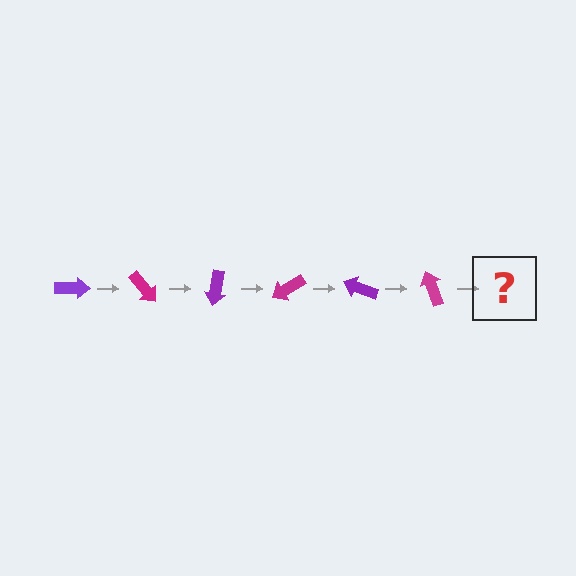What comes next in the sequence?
The next element should be a purple arrow, rotated 300 degrees from the start.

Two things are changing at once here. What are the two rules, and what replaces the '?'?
The two rules are that it rotates 50 degrees each step and the color cycles through purple and magenta. The '?' should be a purple arrow, rotated 300 degrees from the start.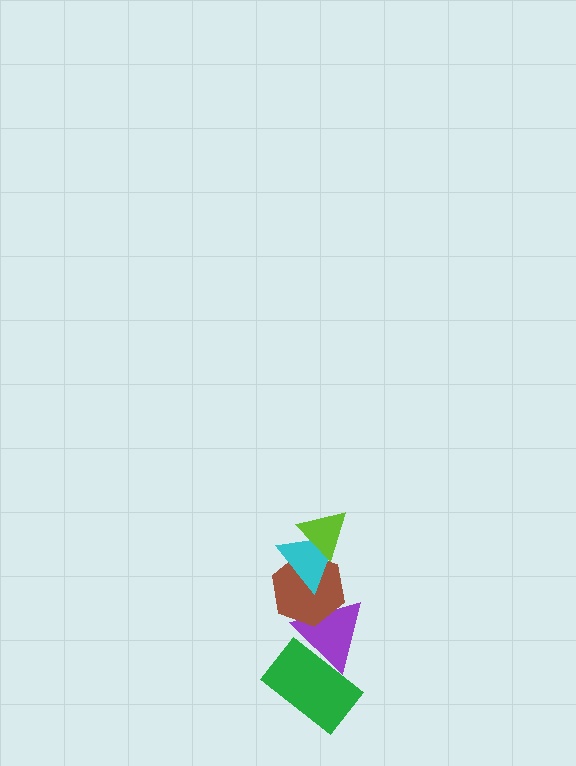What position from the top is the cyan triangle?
The cyan triangle is 2nd from the top.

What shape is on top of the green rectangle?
The purple triangle is on top of the green rectangle.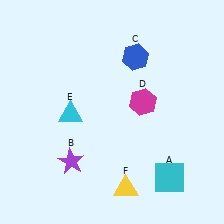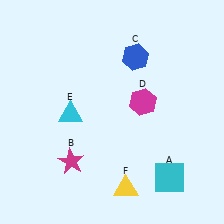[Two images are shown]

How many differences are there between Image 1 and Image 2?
There is 1 difference between the two images.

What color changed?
The star (B) changed from purple in Image 1 to magenta in Image 2.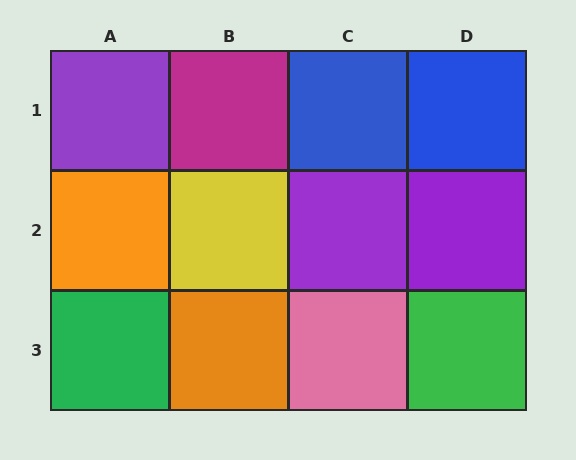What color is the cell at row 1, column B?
Magenta.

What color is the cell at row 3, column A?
Green.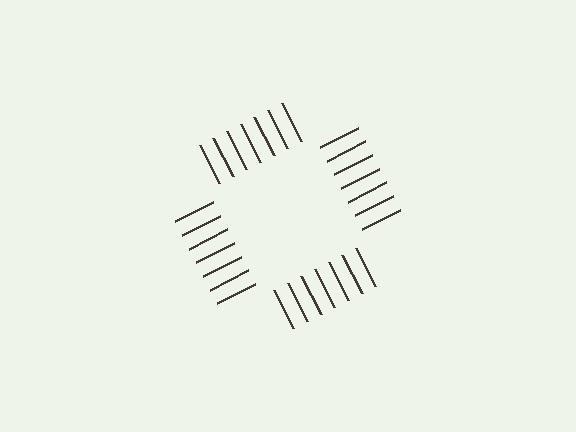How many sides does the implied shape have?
4 sides — the line-ends trace a square.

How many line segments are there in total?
28 — 7 along each of the 4 edges.